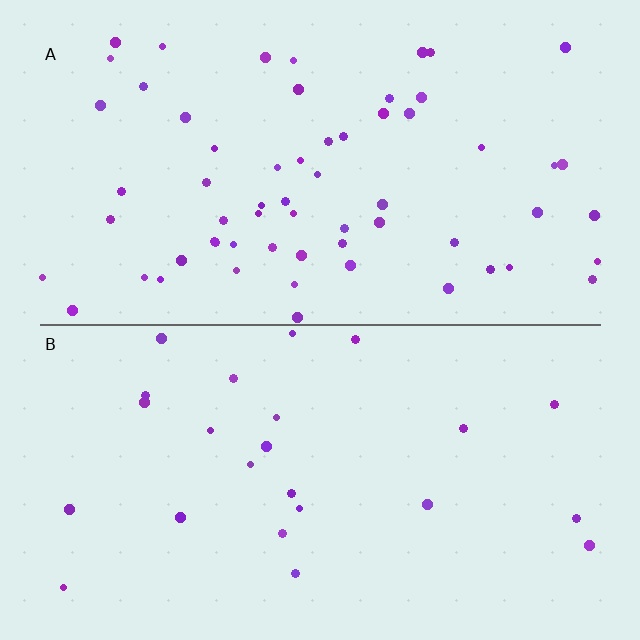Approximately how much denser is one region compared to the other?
Approximately 2.6× — region A over region B.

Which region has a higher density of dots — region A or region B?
A (the top).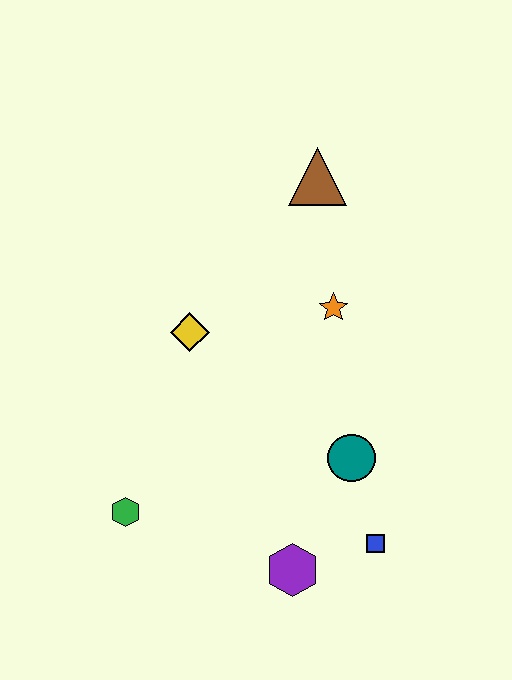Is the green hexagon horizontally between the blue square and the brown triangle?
No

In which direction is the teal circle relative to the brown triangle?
The teal circle is below the brown triangle.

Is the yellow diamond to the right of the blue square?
No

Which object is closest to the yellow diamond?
The orange star is closest to the yellow diamond.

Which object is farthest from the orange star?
The green hexagon is farthest from the orange star.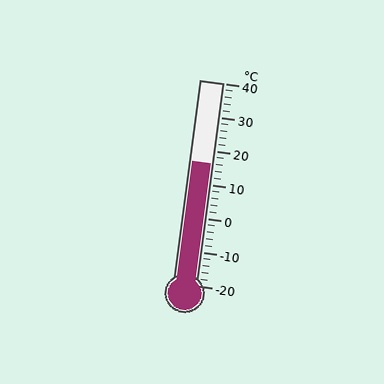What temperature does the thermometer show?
The thermometer shows approximately 16°C.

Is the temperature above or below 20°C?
The temperature is below 20°C.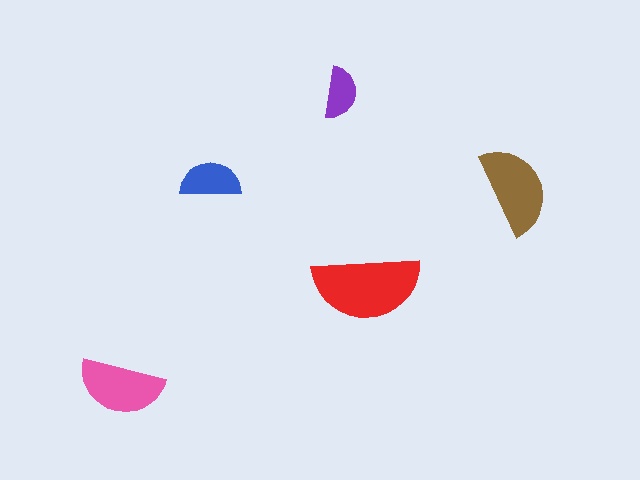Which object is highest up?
The purple semicircle is topmost.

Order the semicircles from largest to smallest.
the red one, the brown one, the pink one, the blue one, the purple one.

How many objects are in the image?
There are 5 objects in the image.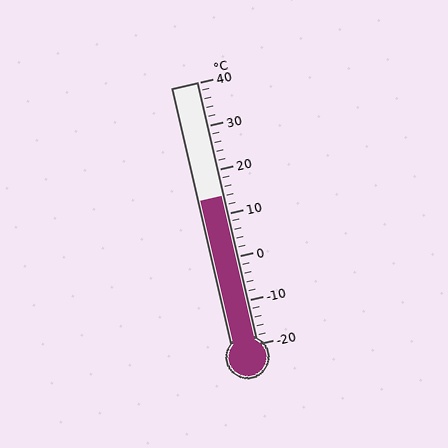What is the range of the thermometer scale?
The thermometer scale ranges from -20°C to 40°C.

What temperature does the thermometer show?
The thermometer shows approximately 14°C.